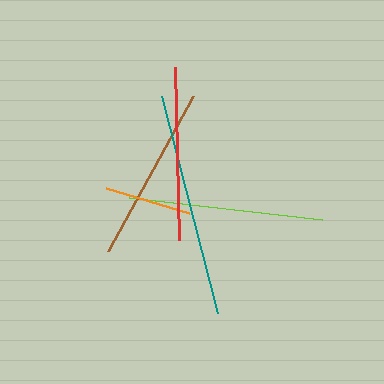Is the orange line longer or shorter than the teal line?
The teal line is longer than the orange line.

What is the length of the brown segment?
The brown segment is approximately 177 pixels long.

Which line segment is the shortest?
The orange line is the shortest at approximately 87 pixels.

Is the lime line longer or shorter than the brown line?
The lime line is longer than the brown line.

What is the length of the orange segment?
The orange segment is approximately 87 pixels long.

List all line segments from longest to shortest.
From longest to shortest: teal, lime, brown, red, orange.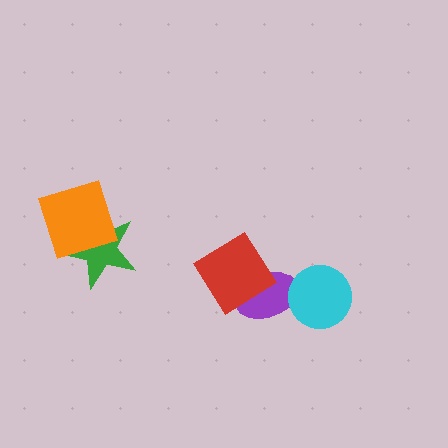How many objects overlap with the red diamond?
1 object overlaps with the red diamond.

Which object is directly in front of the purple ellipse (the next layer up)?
The red diamond is directly in front of the purple ellipse.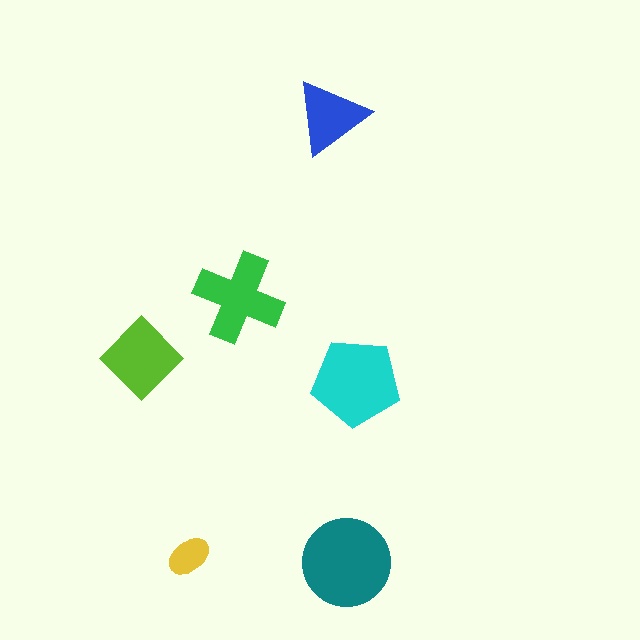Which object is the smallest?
The yellow ellipse.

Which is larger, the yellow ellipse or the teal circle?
The teal circle.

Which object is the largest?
The teal circle.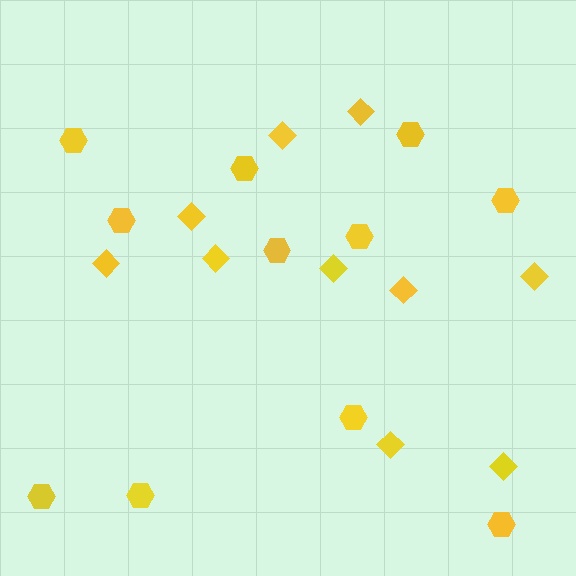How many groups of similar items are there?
There are 2 groups: one group of hexagons (11) and one group of diamonds (10).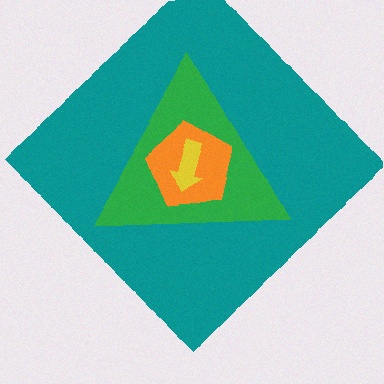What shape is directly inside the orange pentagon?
The yellow arrow.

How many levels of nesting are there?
4.